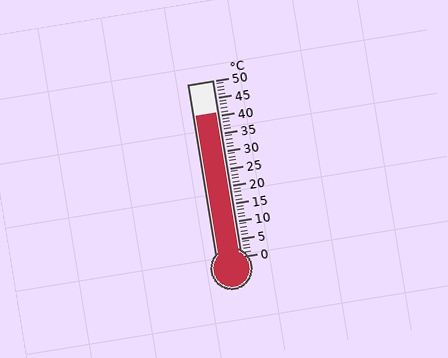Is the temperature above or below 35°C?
The temperature is above 35°C.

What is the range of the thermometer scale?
The thermometer scale ranges from 0°C to 50°C.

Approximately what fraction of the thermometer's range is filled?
The thermometer is filled to approximately 80% of its range.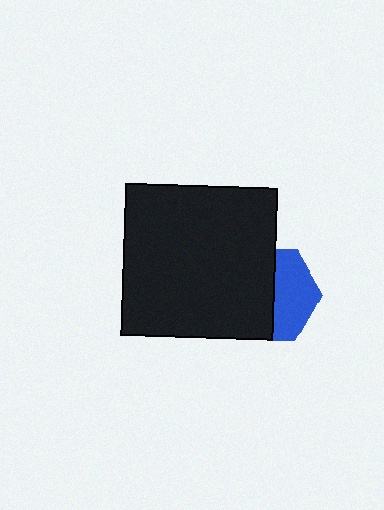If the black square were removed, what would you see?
You would see the complete blue hexagon.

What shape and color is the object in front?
The object in front is a black square.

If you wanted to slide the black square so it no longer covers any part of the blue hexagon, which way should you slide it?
Slide it left — that is the most direct way to separate the two shapes.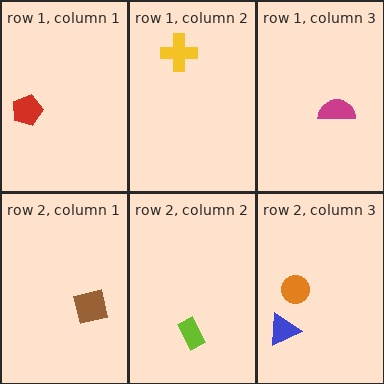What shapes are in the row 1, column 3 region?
The magenta semicircle.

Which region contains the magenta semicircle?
The row 1, column 3 region.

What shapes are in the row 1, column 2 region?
The yellow cross.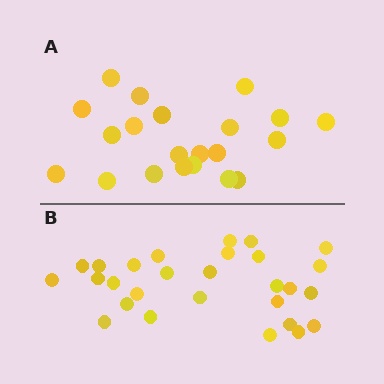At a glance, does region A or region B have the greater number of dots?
Region B (the bottom region) has more dots.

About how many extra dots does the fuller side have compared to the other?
Region B has roughly 8 or so more dots than region A.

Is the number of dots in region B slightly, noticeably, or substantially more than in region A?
Region B has noticeably more, but not dramatically so. The ratio is roughly 1.3 to 1.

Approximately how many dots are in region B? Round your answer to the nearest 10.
About 30 dots. (The exact count is 28, which rounds to 30.)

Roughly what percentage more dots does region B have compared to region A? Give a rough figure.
About 35% more.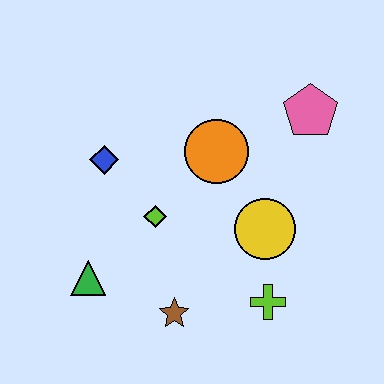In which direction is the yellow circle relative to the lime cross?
The yellow circle is above the lime cross.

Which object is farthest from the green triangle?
The pink pentagon is farthest from the green triangle.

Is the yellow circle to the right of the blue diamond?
Yes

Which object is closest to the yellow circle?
The lime cross is closest to the yellow circle.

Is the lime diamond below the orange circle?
Yes